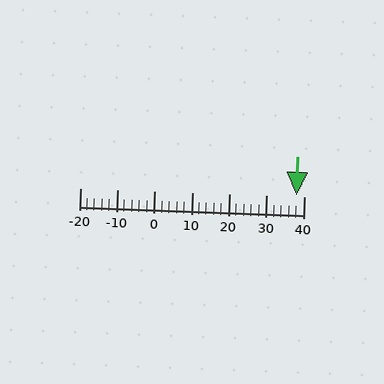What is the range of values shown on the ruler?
The ruler shows values from -20 to 40.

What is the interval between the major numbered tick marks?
The major tick marks are spaced 10 units apart.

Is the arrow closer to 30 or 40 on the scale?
The arrow is closer to 40.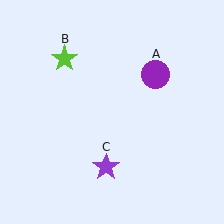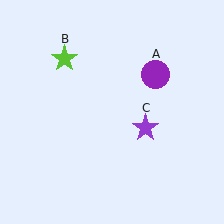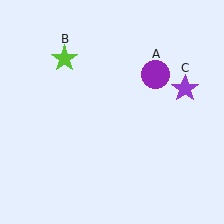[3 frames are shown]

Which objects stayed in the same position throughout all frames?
Purple circle (object A) and lime star (object B) remained stationary.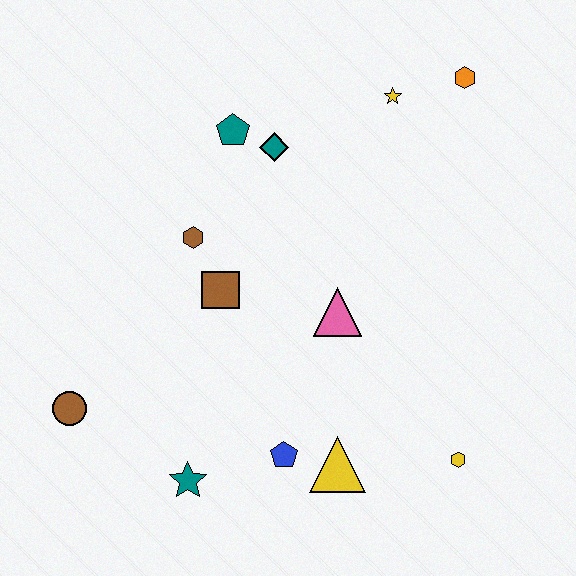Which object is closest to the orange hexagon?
The yellow star is closest to the orange hexagon.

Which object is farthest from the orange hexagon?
The brown circle is farthest from the orange hexagon.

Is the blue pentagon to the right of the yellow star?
No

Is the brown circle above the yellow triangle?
Yes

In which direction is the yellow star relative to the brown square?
The yellow star is above the brown square.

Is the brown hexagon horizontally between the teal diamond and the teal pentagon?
No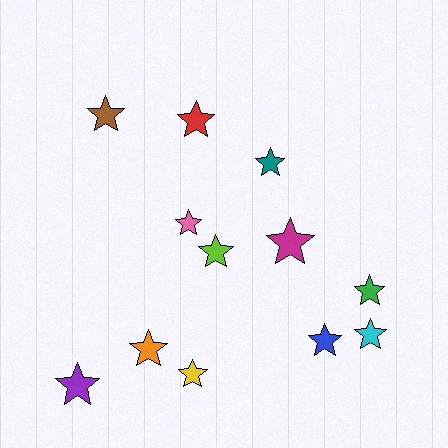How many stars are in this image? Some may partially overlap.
There are 12 stars.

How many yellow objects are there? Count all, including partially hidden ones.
There is 1 yellow object.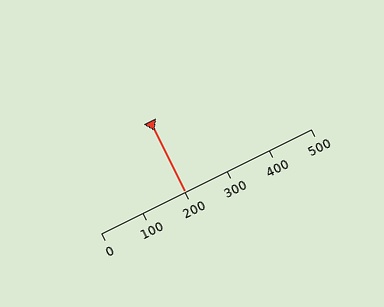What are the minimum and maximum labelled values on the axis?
The axis runs from 0 to 500.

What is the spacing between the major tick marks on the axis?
The major ticks are spaced 100 apart.